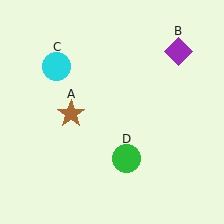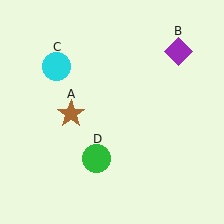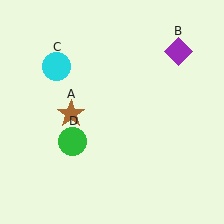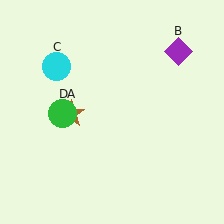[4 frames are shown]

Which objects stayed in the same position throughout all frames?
Brown star (object A) and purple diamond (object B) and cyan circle (object C) remained stationary.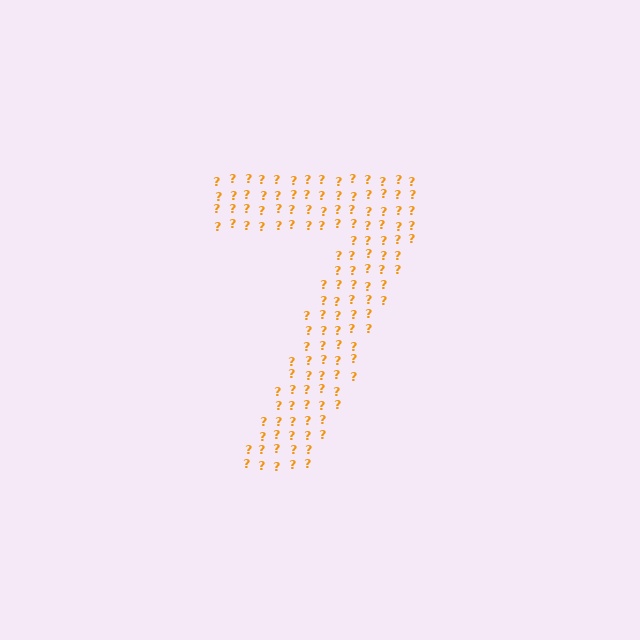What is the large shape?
The large shape is the digit 7.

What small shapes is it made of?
It is made of small question marks.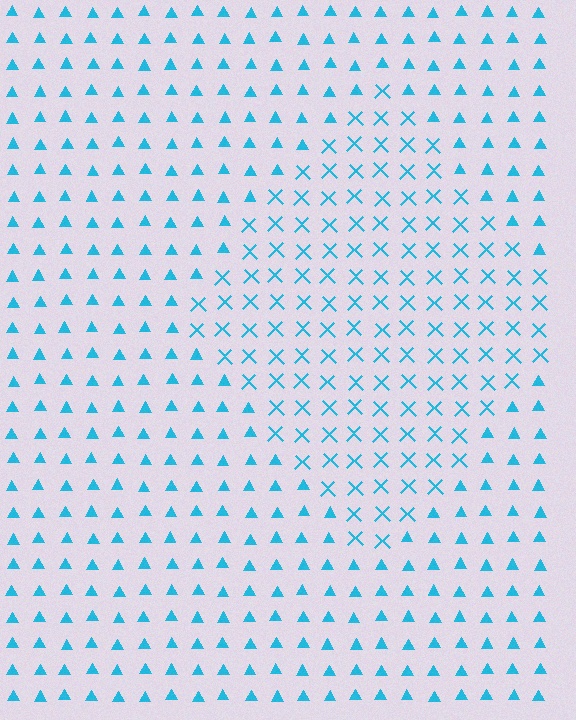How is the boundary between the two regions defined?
The boundary is defined by a change in element shape: X marks inside vs. triangles outside. All elements share the same color and spacing.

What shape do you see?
I see a diamond.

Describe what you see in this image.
The image is filled with small cyan elements arranged in a uniform grid. A diamond-shaped region contains X marks, while the surrounding area contains triangles. The boundary is defined purely by the change in element shape.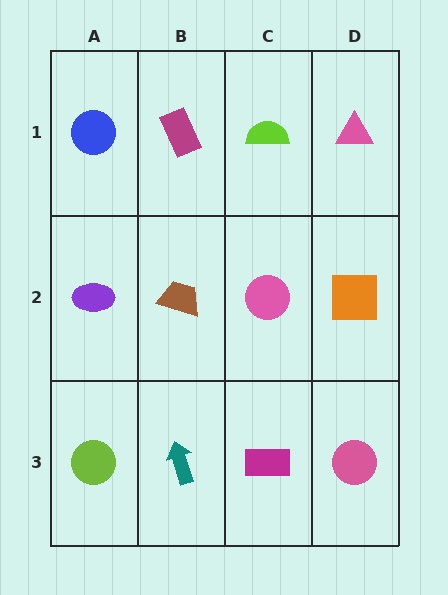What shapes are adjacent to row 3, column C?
A pink circle (row 2, column C), a teal arrow (row 3, column B), a pink circle (row 3, column D).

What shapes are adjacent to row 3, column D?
An orange square (row 2, column D), a magenta rectangle (row 3, column C).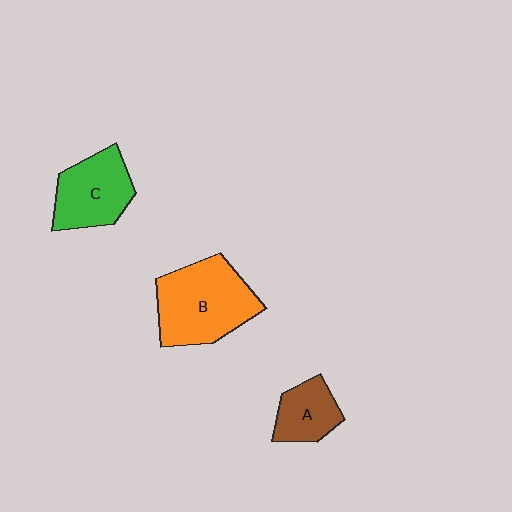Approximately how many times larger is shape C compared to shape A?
Approximately 1.5 times.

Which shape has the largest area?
Shape B (orange).